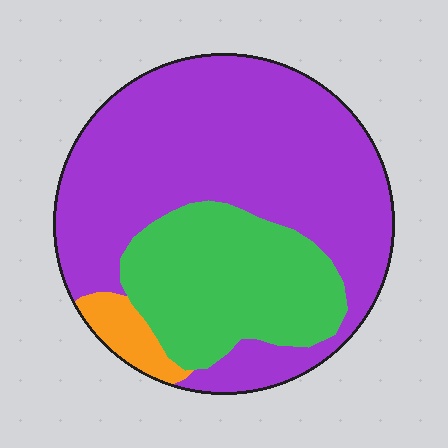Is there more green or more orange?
Green.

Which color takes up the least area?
Orange, at roughly 5%.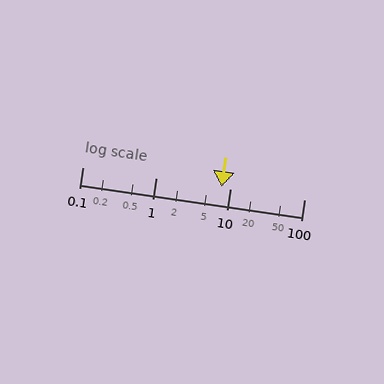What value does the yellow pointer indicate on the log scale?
The pointer indicates approximately 7.7.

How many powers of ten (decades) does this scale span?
The scale spans 3 decades, from 0.1 to 100.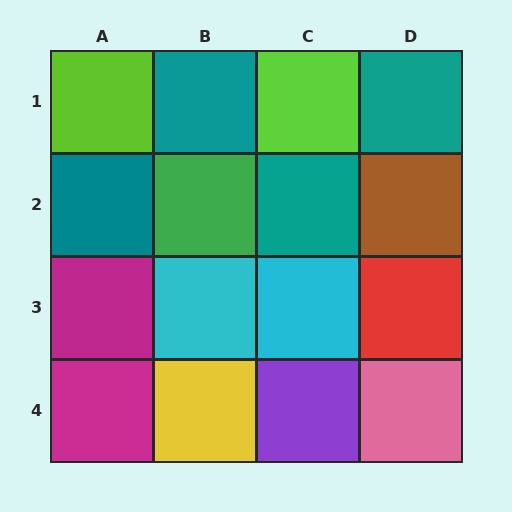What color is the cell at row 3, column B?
Cyan.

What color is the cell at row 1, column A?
Lime.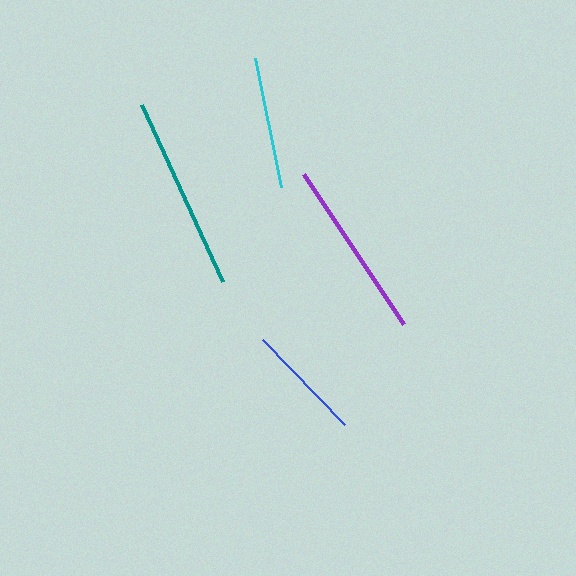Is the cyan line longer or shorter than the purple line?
The purple line is longer than the cyan line.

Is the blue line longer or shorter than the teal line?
The teal line is longer than the blue line.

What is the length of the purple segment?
The purple segment is approximately 180 pixels long.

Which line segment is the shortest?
The blue line is the shortest at approximately 119 pixels.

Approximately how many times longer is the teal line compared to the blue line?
The teal line is approximately 1.6 times the length of the blue line.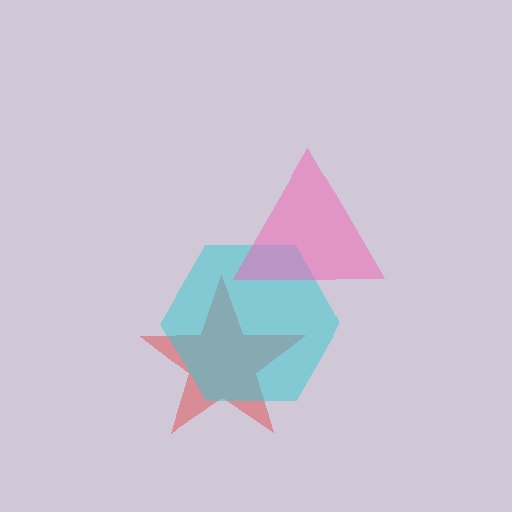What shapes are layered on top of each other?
The layered shapes are: a red star, a cyan hexagon, a pink triangle.